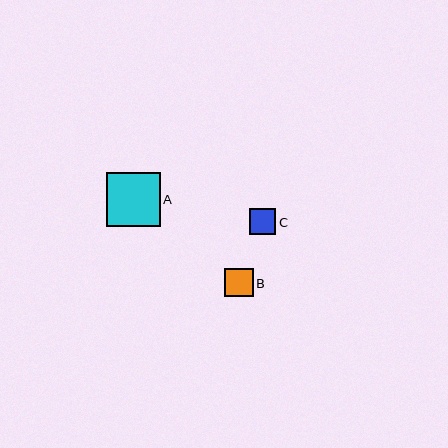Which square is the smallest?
Square C is the smallest with a size of approximately 26 pixels.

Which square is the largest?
Square A is the largest with a size of approximately 54 pixels.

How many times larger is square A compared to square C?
Square A is approximately 2.0 times the size of square C.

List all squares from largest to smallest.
From largest to smallest: A, B, C.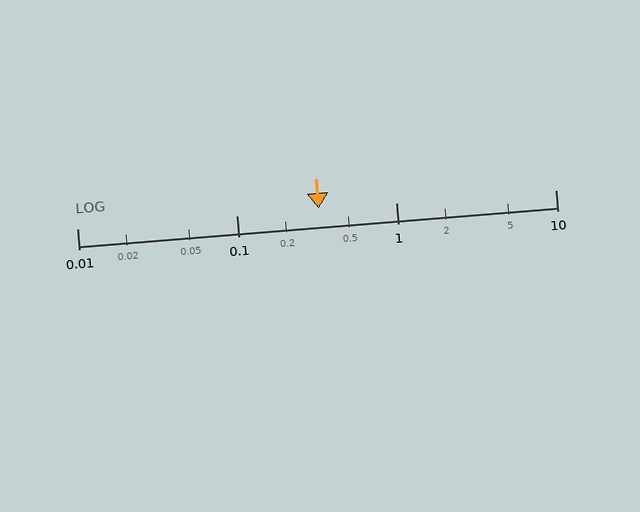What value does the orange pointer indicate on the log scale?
The pointer indicates approximately 0.33.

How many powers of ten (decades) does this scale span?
The scale spans 3 decades, from 0.01 to 10.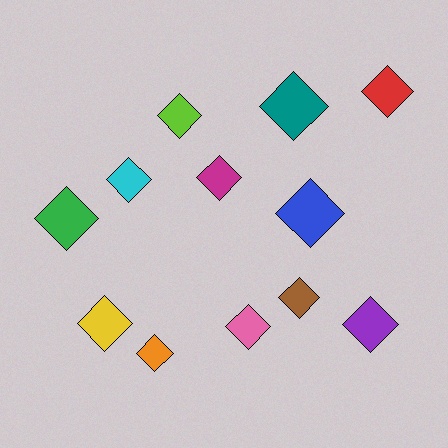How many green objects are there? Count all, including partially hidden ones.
There is 1 green object.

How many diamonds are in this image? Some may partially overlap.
There are 12 diamonds.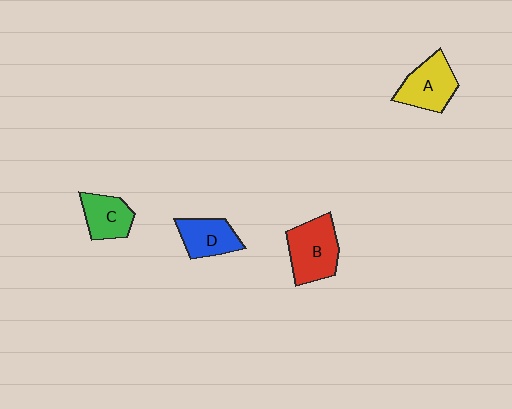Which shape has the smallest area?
Shape C (green).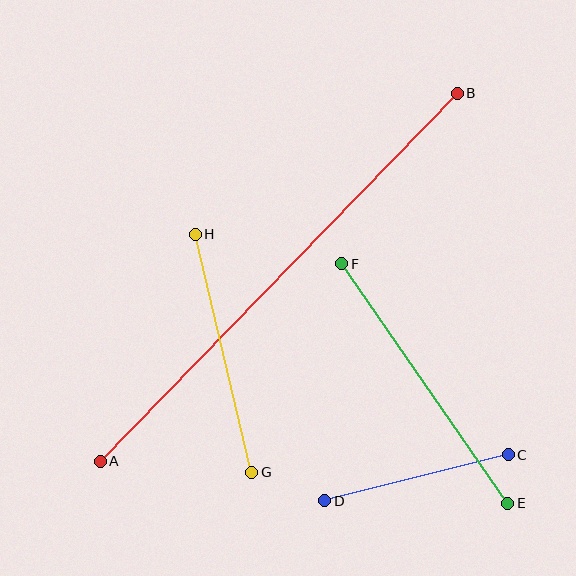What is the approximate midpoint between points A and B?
The midpoint is at approximately (279, 277) pixels.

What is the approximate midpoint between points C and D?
The midpoint is at approximately (417, 478) pixels.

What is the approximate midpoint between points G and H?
The midpoint is at approximately (223, 353) pixels.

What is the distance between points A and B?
The distance is approximately 513 pixels.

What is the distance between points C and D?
The distance is approximately 189 pixels.